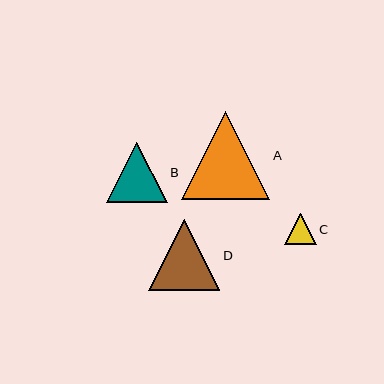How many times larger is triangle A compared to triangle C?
Triangle A is approximately 2.8 times the size of triangle C.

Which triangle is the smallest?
Triangle C is the smallest with a size of approximately 32 pixels.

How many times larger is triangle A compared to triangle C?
Triangle A is approximately 2.8 times the size of triangle C.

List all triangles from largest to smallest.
From largest to smallest: A, D, B, C.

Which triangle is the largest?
Triangle A is the largest with a size of approximately 88 pixels.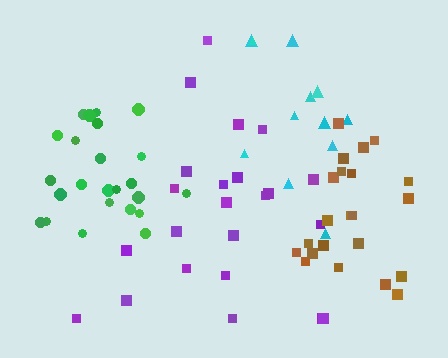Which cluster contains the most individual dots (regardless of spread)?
Green (24).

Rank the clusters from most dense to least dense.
green, brown, purple, cyan.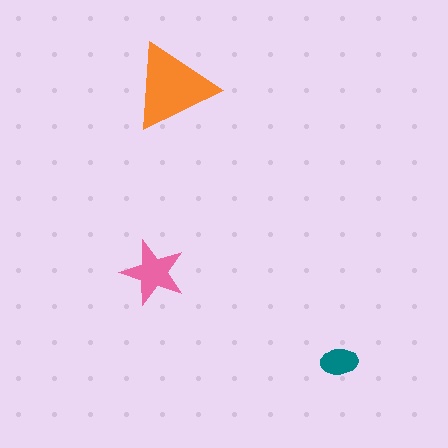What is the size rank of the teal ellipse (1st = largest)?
3rd.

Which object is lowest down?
The teal ellipse is bottommost.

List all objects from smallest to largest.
The teal ellipse, the pink star, the orange triangle.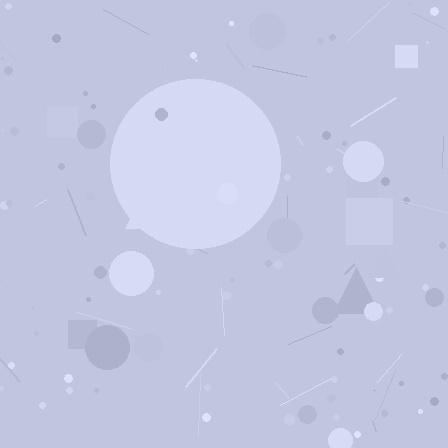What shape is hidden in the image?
A circle is hidden in the image.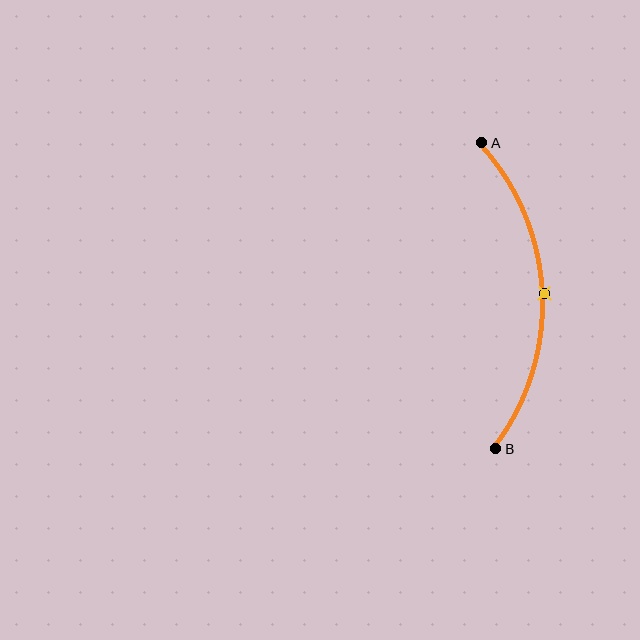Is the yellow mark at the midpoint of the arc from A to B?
Yes. The yellow mark lies on the arc at equal arc-length from both A and B — it is the arc midpoint.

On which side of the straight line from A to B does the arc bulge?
The arc bulges to the right of the straight line connecting A and B.